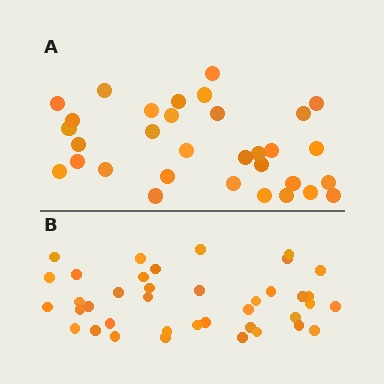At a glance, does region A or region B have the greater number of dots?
Region B (the bottom region) has more dots.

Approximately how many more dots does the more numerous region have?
Region B has roughly 8 or so more dots than region A.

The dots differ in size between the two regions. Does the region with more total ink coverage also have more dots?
No. Region A has more total ink coverage because its dots are larger, but region B actually contains more individual dots. Total area can be misleading — the number of items is what matters here.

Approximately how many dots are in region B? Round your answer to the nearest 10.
About 40 dots. (The exact count is 39, which rounds to 40.)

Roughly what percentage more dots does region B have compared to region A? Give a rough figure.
About 20% more.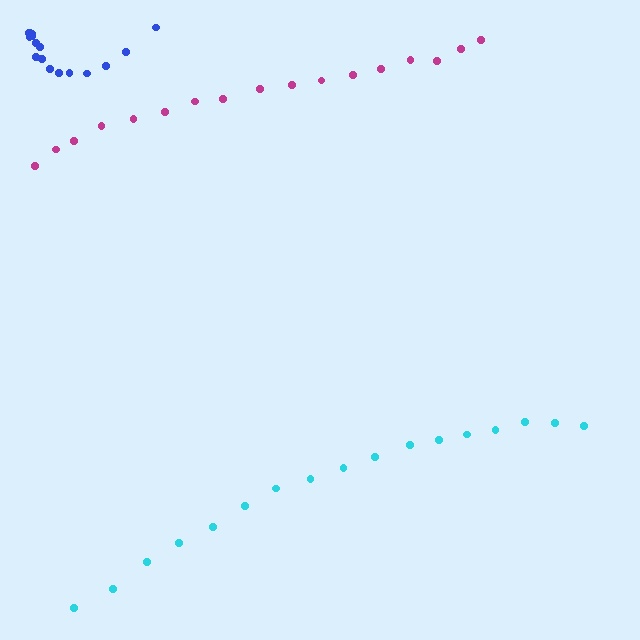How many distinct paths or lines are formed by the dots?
There are 3 distinct paths.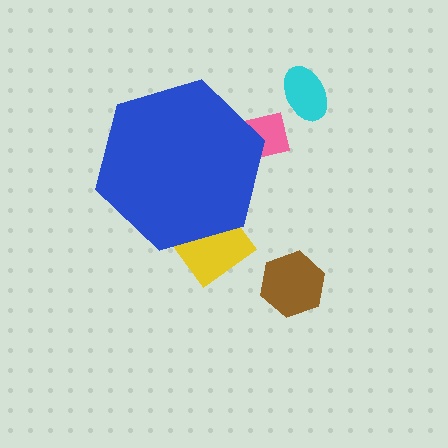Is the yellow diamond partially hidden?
Yes, the yellow diamond is partially hidden behind the blue hexagon.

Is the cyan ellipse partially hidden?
No, the cyan ellipse is fully visible.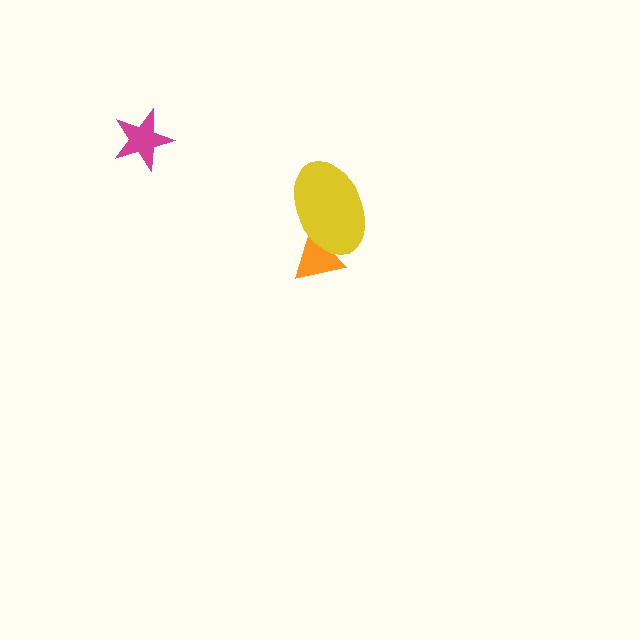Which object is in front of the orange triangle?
The yellow ellipse is in front of the orange triangle.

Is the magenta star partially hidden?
No, no other shape covers it.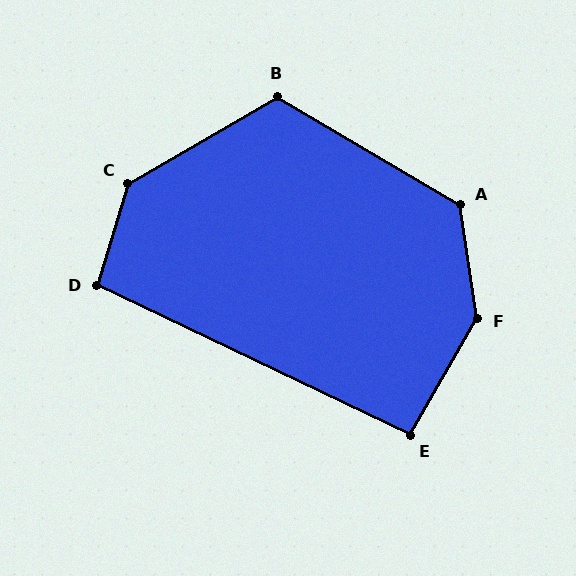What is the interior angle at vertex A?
Approximately 129 degrees (obtuse).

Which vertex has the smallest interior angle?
E, at approximately 94 degrees.